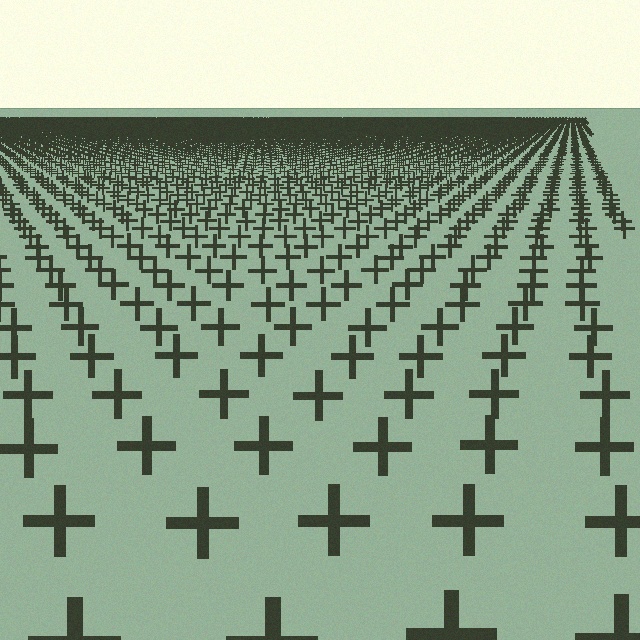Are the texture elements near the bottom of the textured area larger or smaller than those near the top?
Larger. Near the bottom, elements are closer to the viewer and appear at a bigger on-screen size.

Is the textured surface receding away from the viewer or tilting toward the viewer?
The surface is receding away from the viewer. Texture elements get smaller and denser toward the top.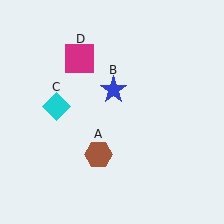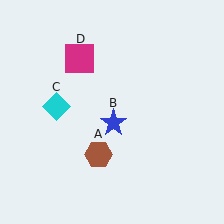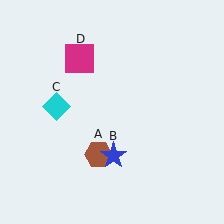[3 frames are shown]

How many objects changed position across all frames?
1 object changed position: blue star (object B).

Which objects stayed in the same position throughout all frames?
Brown hexagon (object A) and cyan diamond (object C) and magenta square (object D) remained stationary.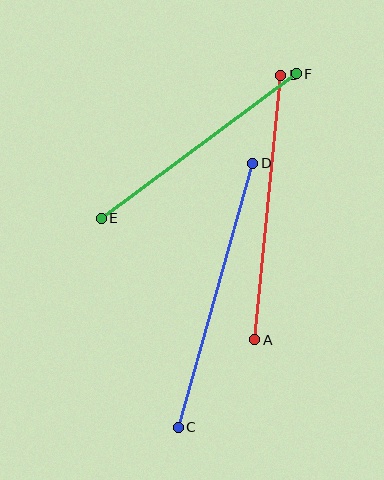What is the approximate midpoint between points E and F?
The midpoint is at approximately (199, 146) pixels.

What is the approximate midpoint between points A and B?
The midpoint is at approximately (268, 207) pixels.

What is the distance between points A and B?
The distance is approximately 266 pixels.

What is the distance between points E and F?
The distance is approximately 242 pixels.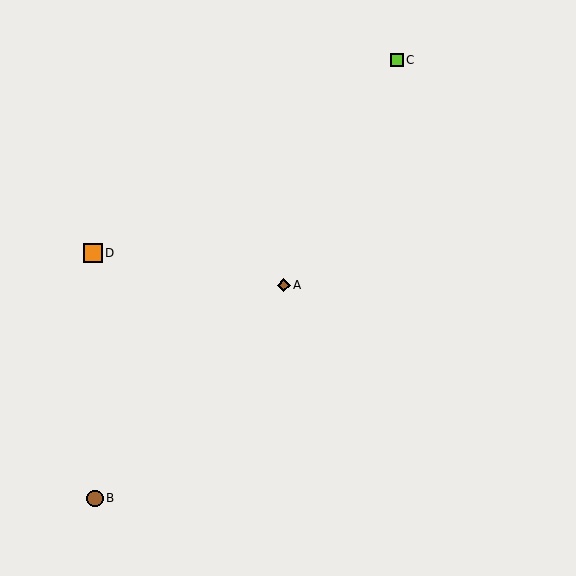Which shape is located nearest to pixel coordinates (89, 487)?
The brown circle (labeled B) at (95, 499) is nearest to that location.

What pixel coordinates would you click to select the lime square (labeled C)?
Click at (397, 60) to select the lime square C.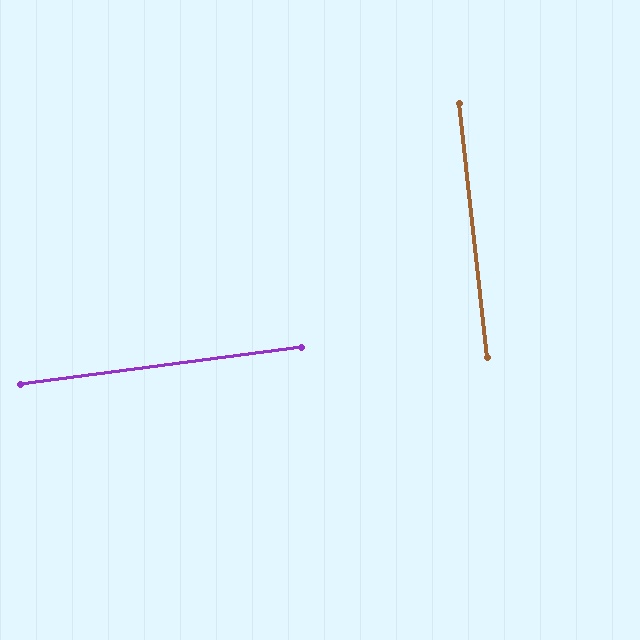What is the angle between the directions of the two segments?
Approximately 89 degrees.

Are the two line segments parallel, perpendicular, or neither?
Perpendicular — they meet at approximately 89°.